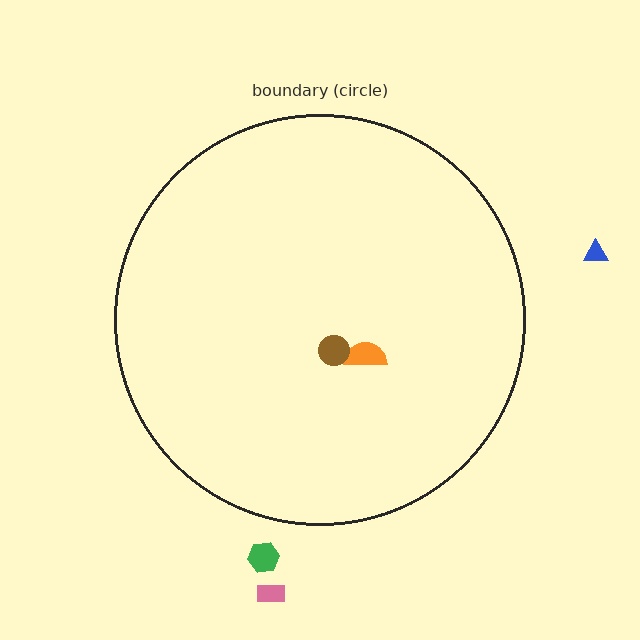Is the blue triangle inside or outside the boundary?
Outside.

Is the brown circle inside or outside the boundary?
Inside.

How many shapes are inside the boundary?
2 inside, 3 outside.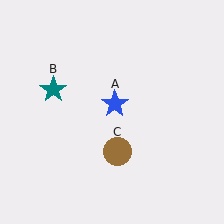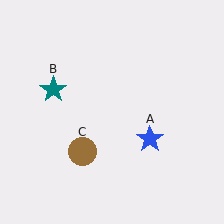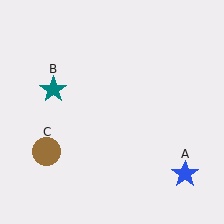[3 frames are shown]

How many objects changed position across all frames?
2 objects changed position: blue star (object A), brown circle (object C).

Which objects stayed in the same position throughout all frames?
Teal star (object B) remained stationary.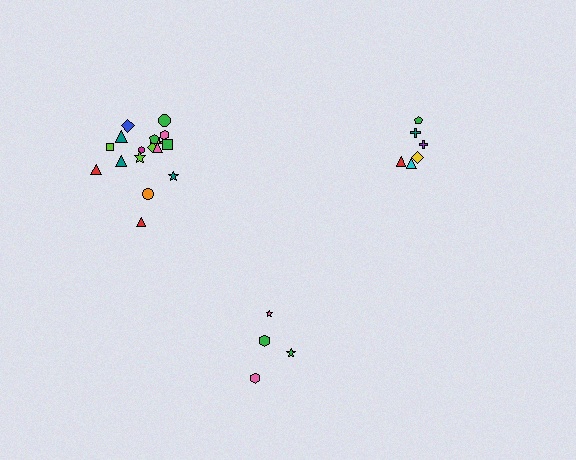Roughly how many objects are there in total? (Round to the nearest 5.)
Roughly 30 objects in total.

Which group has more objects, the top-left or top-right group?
The top-left group.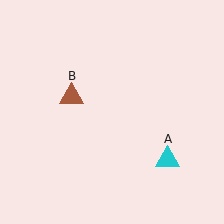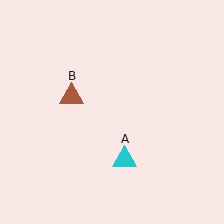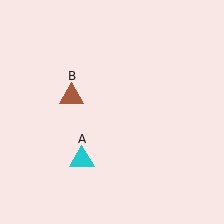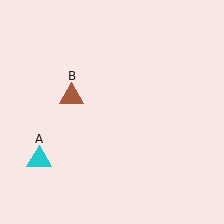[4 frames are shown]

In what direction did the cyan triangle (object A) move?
The cyan triangle (object A) moved left.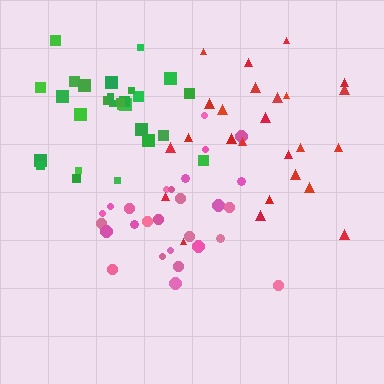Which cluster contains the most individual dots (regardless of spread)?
Green (28).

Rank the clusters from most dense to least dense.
pink, green, red.